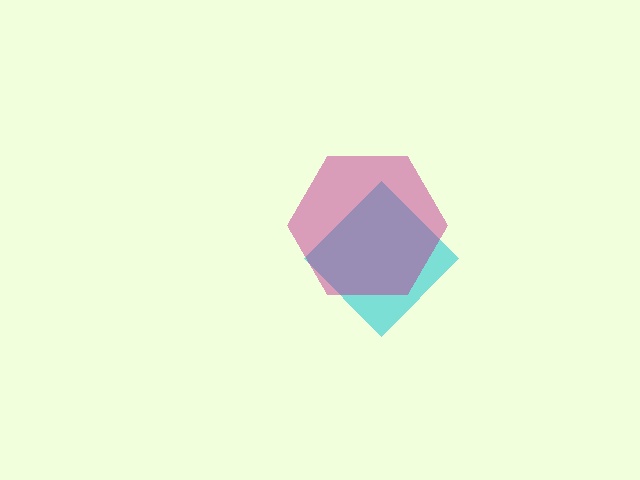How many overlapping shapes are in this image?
There are 2 overlapping shapes in the image.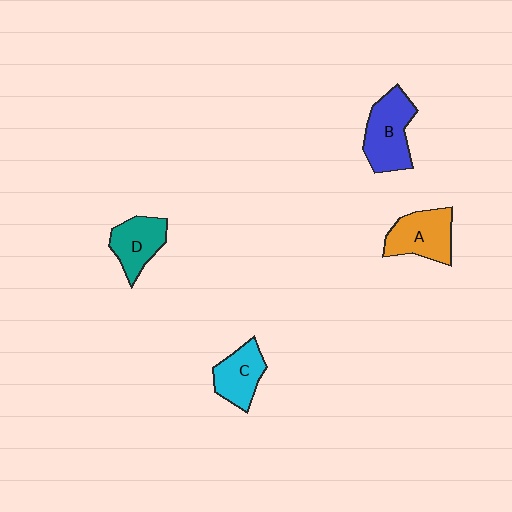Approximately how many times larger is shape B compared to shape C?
Approximately 1.4 times.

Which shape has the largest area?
Shape B (blue).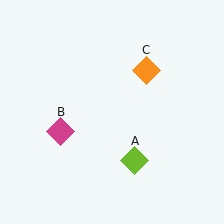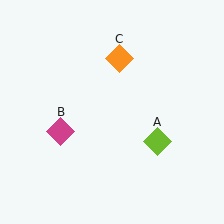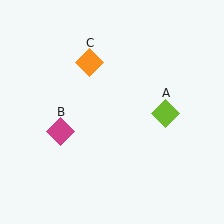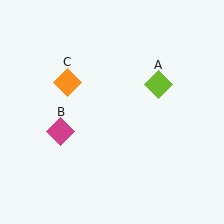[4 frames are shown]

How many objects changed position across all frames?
2 objects changed position: lime diamond (object A), orange diamond (object C).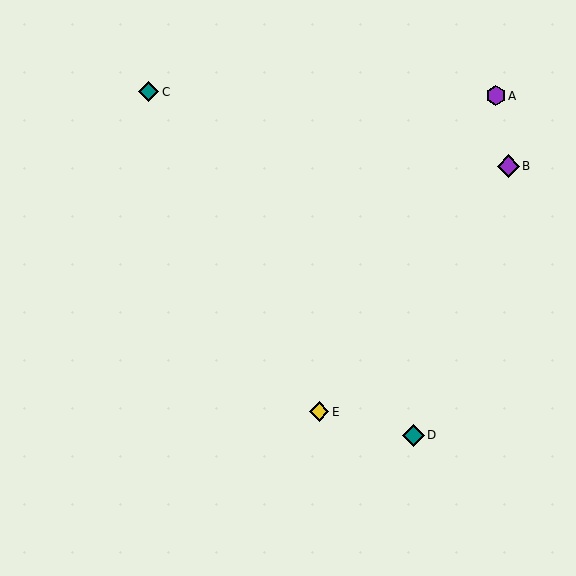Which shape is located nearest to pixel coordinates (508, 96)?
The purple hexagon (labeled A) at (496, 96) is nearest to that location.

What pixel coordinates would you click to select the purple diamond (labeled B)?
Click at (508, 166) to select the purple diamond B.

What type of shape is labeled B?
Shape B is a purple diamond.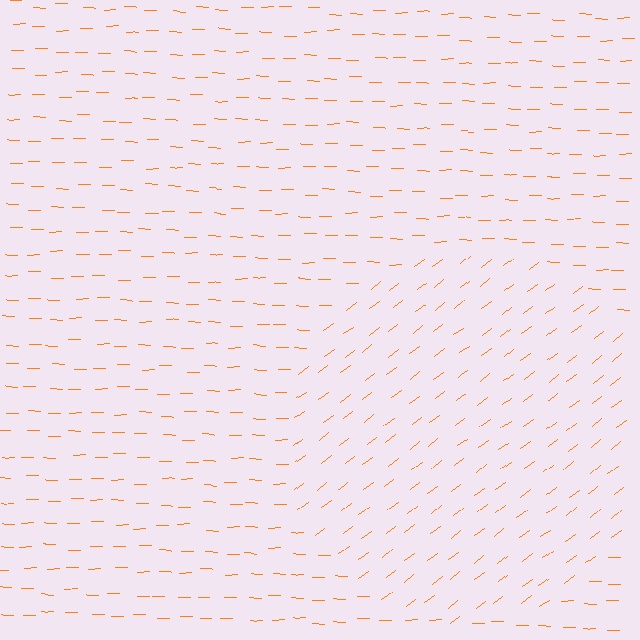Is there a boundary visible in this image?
Yes, there is a texture boundary formed by a change in line orientation.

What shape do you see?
I see a circle.